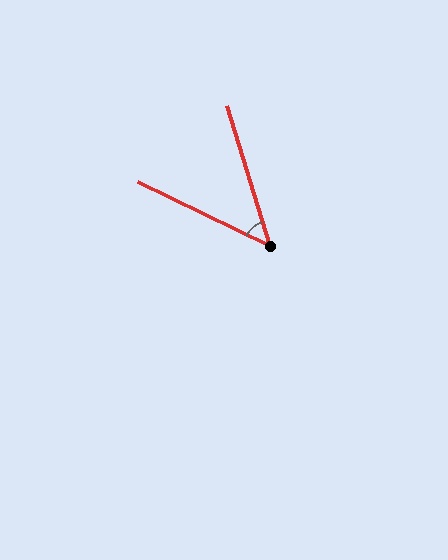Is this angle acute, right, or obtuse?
It is acute.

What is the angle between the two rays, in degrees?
Approximately 47 degrees.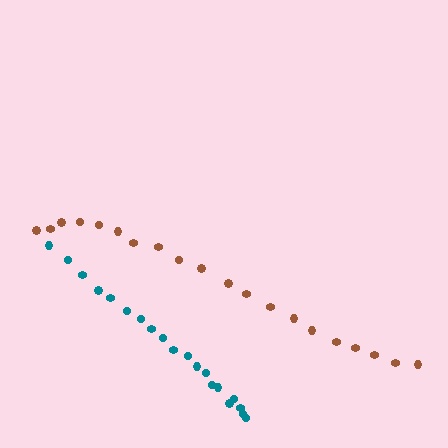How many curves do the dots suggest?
There are 2 distinct paths.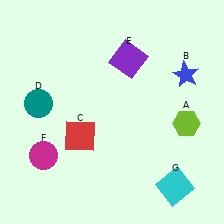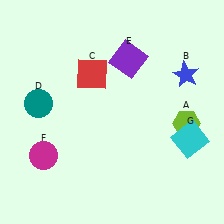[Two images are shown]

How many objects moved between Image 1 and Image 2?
2 objects moved between the two images.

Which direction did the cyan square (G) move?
The cyan square (G) moved up.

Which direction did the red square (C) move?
The red square (C) moved up.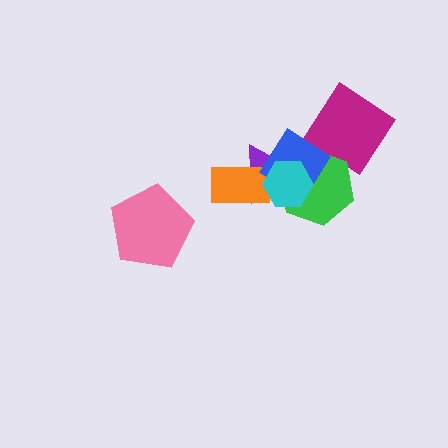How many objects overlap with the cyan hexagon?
4 objects overlap with the cyan hexagon.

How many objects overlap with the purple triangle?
4 objects overlap with the purple triangle.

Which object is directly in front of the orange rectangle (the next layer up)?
The blue diamond is directly in front of the orange rectangle.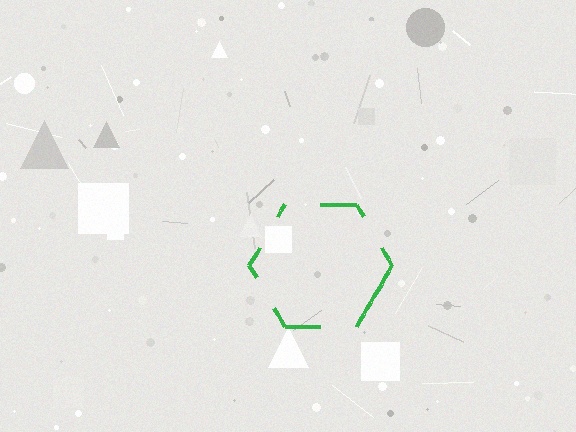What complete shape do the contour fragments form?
The contour fragments form a hexagon.